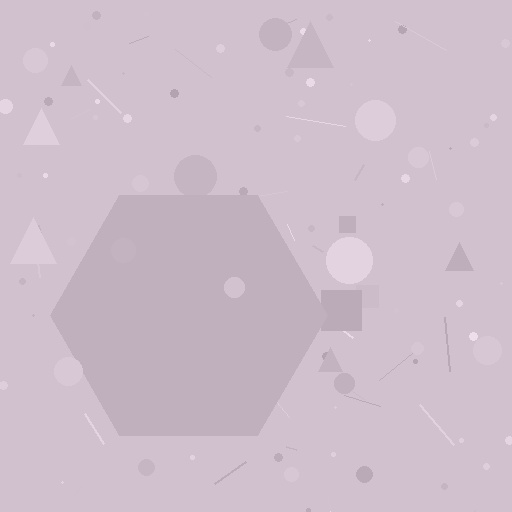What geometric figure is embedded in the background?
A hexagon is embedded in the background.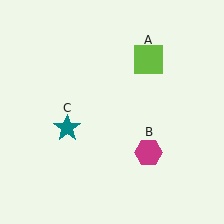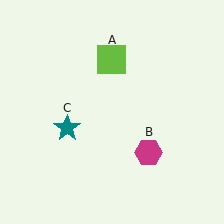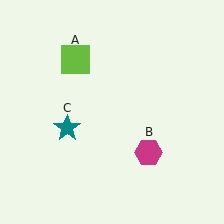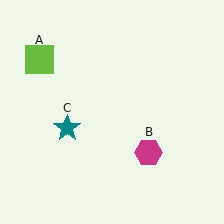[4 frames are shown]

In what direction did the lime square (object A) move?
The lime square (object A) moved left.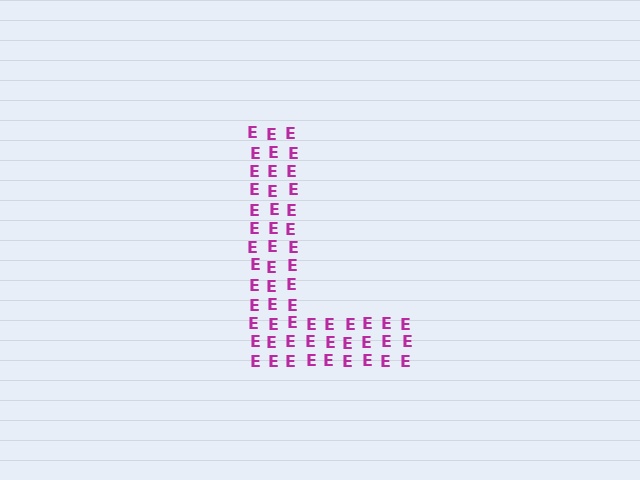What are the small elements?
The small elements are letter E's.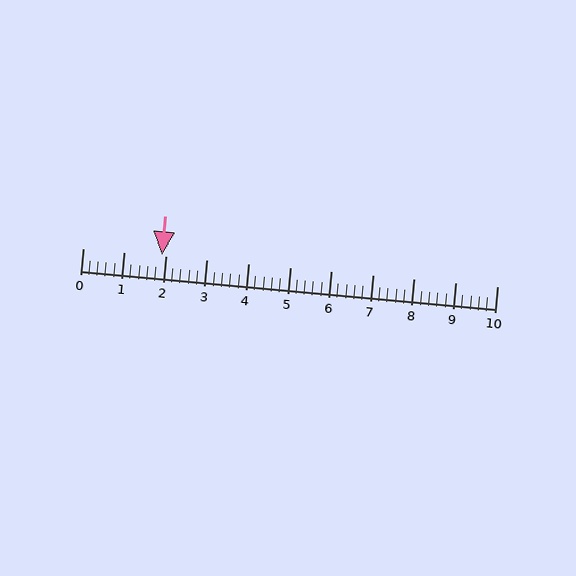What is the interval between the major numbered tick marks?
The major tick marks are spaced 1 units apart.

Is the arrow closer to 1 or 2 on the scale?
The arrow is closer to 2.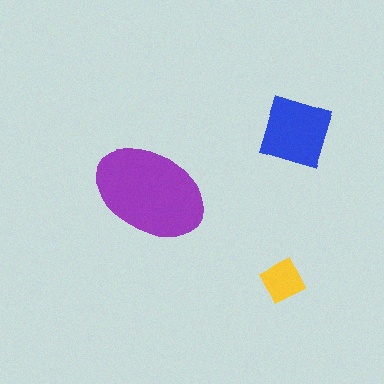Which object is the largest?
The purple ellipse.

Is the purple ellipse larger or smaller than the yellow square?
Larger.